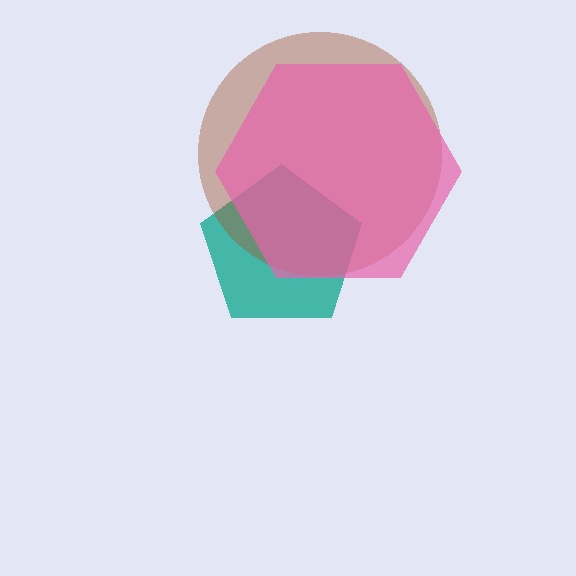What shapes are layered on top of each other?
The layered shapes are: a teal pentagon, a brown circle, a pink hexagon.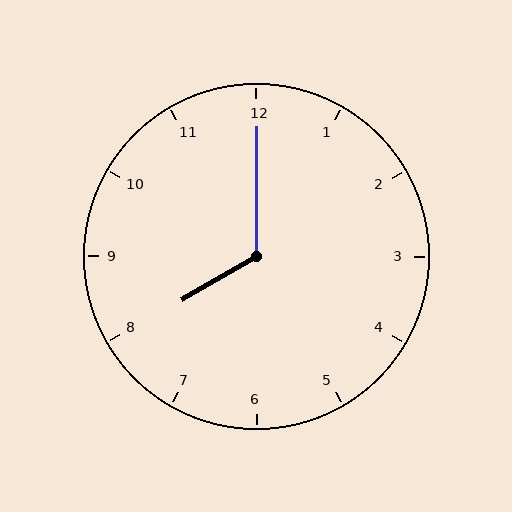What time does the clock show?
8:00.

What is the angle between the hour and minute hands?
Approximately 120 degrees.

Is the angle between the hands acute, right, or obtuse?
It is obtuse.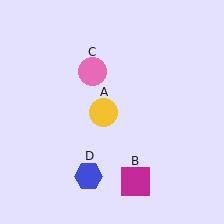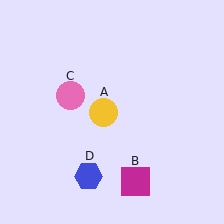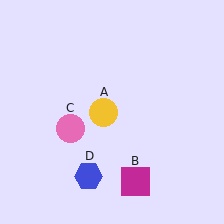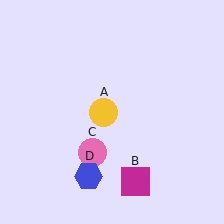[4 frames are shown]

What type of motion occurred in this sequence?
The pink circle (object C) rotated counterclockwise around the center of the scene.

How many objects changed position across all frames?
1 object changed position: pink circle (object C).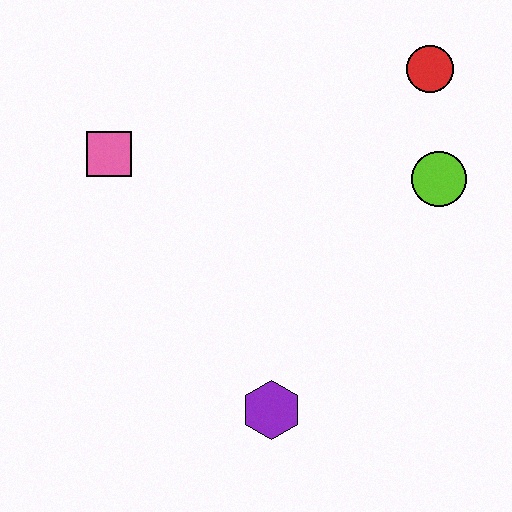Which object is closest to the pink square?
The purple hexagon is closest to the pink square.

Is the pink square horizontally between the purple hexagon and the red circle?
No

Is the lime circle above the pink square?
No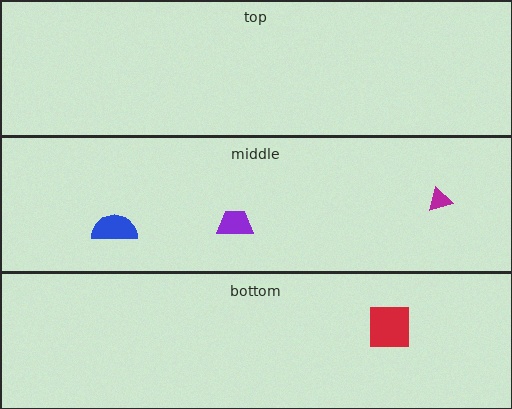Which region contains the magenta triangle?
The middle region.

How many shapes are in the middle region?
3.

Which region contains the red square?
The bottom region.